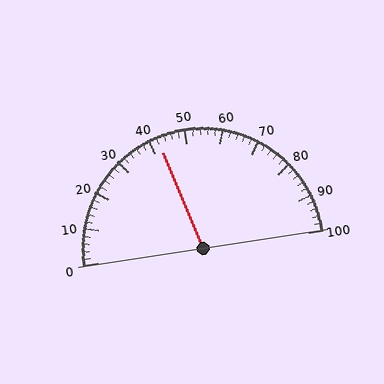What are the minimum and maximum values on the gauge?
The gauge ranges from 0 to 100.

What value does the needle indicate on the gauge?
The needle indicates approximately 42.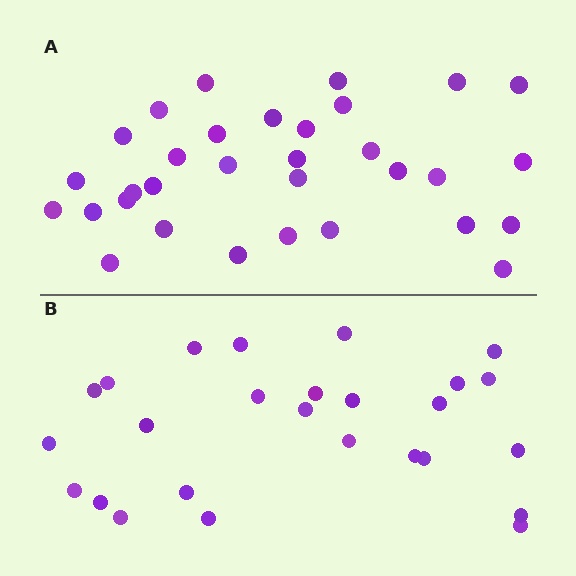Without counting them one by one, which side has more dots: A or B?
Region A (the top region) has more dots.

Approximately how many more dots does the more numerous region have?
Region A has about 6 more dots than region B.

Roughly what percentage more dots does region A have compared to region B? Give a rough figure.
About 25% more.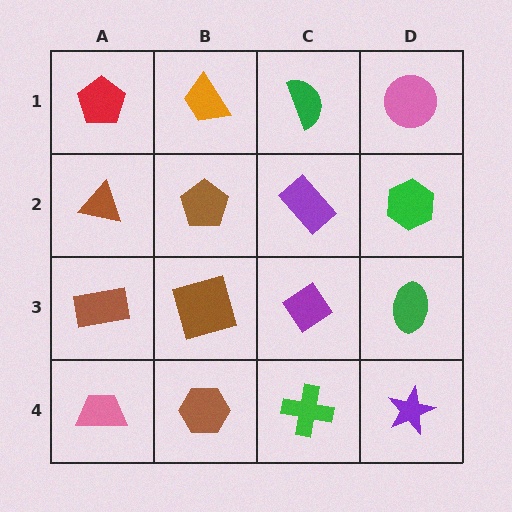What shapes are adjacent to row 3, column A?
A brown triangle (row 2, column A), a pink trapezoid (row 4, column A), a brown square (row 3, column B).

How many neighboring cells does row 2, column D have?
3.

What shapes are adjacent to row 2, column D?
A pink circle (row 1, column D), a green ellipse (row 3, column D), a purple rectangle (row 2, column C).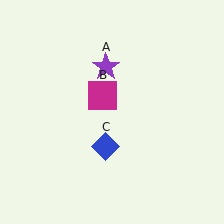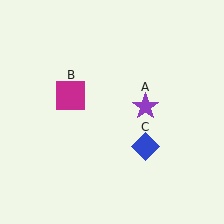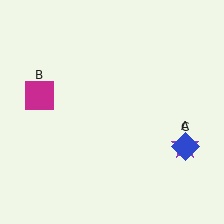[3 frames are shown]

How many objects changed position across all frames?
3 objects changed position: purple star (object A), magenta square (object B), blue diamond (object C).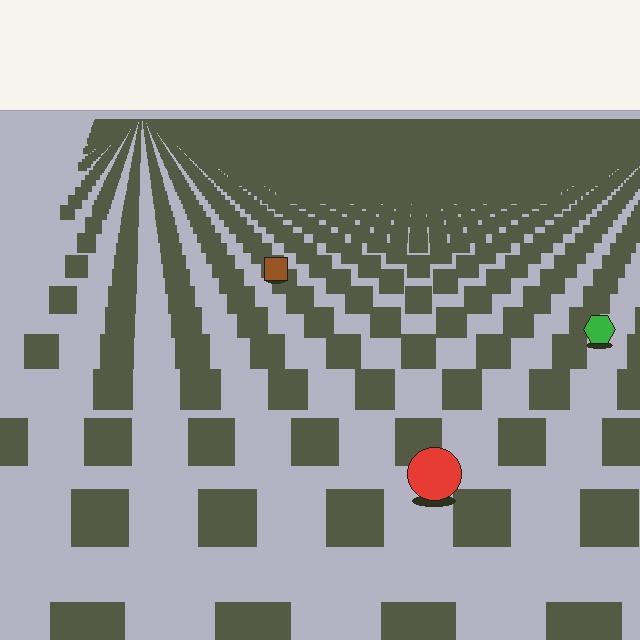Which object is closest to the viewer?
The red circle is closest. The texture marks near it are larger and more spread out.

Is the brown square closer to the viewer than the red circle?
No. The red circle is closer — you can tell from the texture gradient: the ground texture is coarser near it.